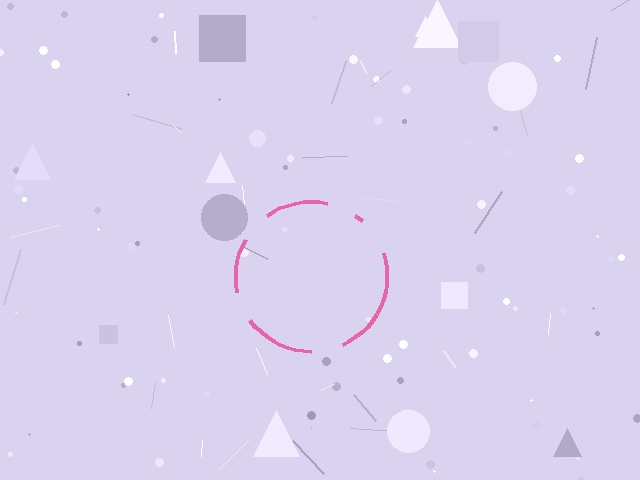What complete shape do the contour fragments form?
The contour fragments form a circle.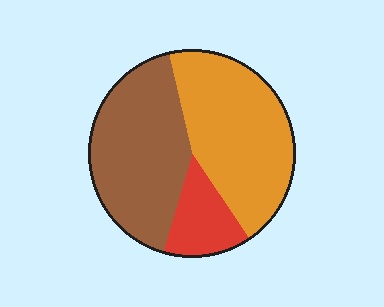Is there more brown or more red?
Brown.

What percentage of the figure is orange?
Orange takes up between a quarter and a half of the figure.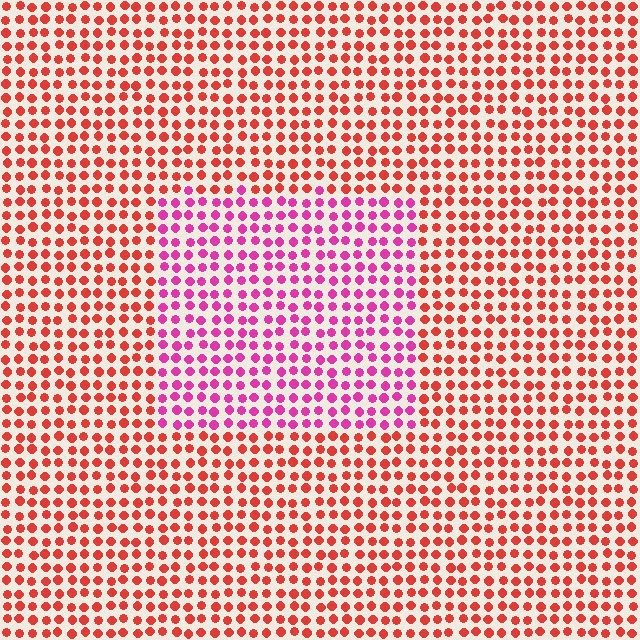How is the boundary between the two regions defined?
The boundary is defined purely by a slight shift in hue (about 43 degrees). Spacing, size, and orientation are identical on both sides.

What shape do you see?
I see a rectangle.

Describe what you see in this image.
The image is filled with small red elements in a uniform arrangement. A rectangle-shaped region is visible where the elements are tinted to a slightly different hue, forming a subtle color boundary.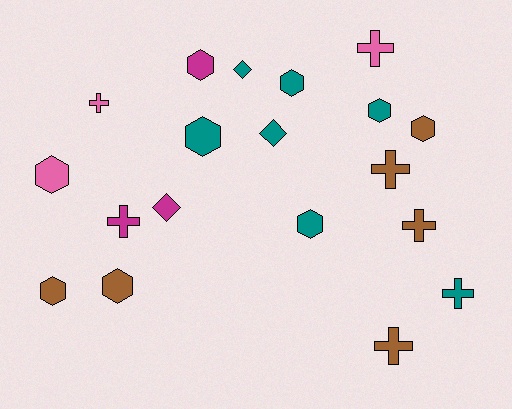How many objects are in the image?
There are 19 objects.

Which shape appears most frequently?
Hexagon, with 9 objects.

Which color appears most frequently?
Teal, with 7 objects.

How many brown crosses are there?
There are 3 brown crosses.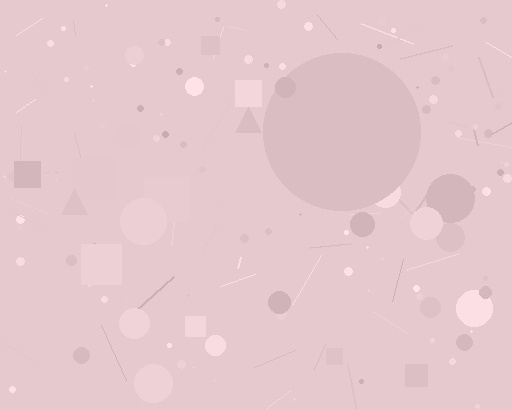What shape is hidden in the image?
A circle is hidden in the image.